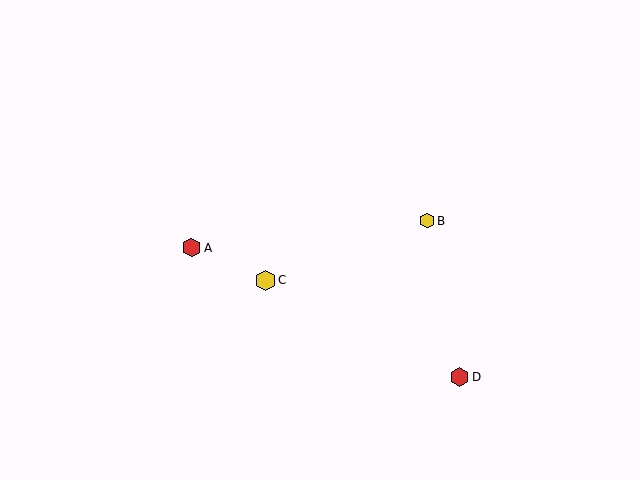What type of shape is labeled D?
Shape D is a red hexagon.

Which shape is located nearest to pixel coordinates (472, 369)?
The red hexagon (labeled D) at (459, 377) is nearest to that location.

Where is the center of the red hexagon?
The center of the red hexagon is at (191, 248).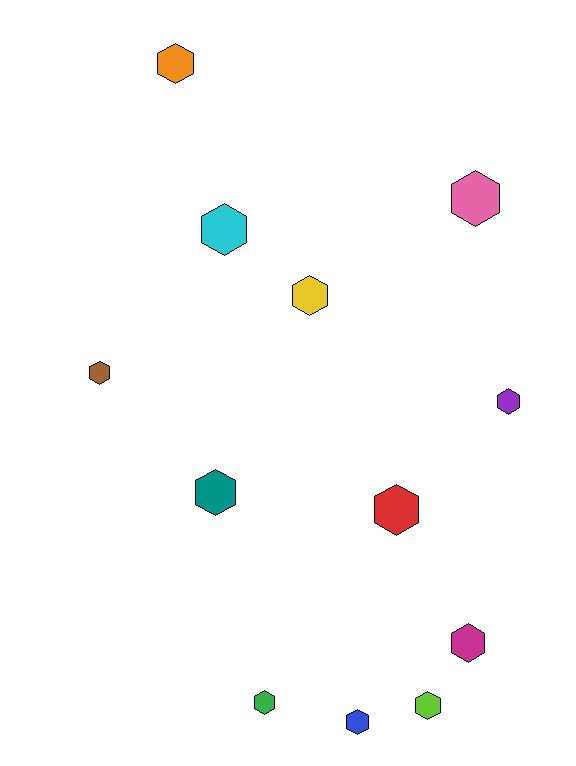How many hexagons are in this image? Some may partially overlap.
There are 12 hexagons.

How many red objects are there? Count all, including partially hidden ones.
There is 1 red object.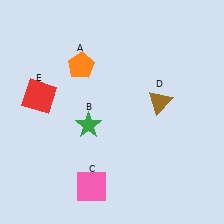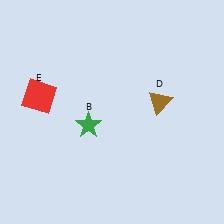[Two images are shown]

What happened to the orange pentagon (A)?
The orange pentagon (A) was removed in Image 2. It was in the top-left area of Image 1.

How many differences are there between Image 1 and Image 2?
There are 2 differences between the two images.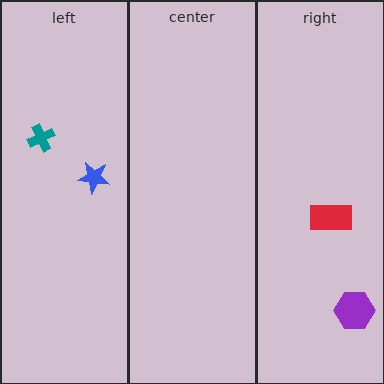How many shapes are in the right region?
2.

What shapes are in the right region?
The purple hexagon, the red rectangle.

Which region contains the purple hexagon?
The right region.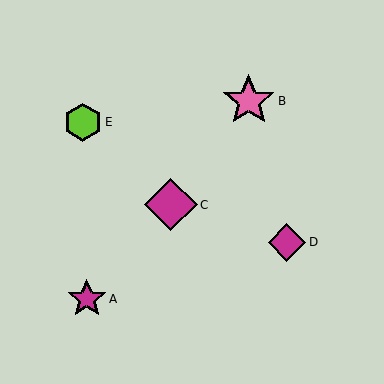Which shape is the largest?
The pink star (labeled B) is the largest.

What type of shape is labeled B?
Shape B is a pink star.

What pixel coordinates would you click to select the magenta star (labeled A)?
Click at (87, 299) to select the magenta star A.